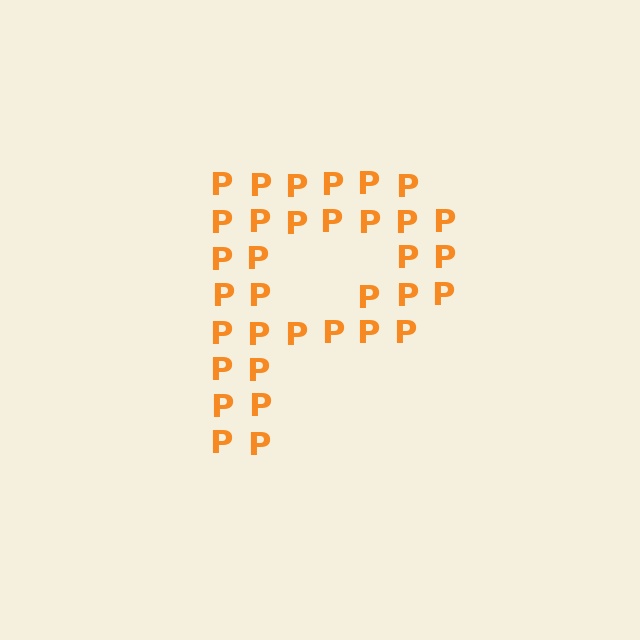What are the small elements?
The small elements are letter P's.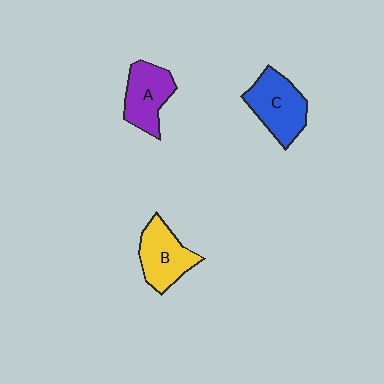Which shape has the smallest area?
Shape A (purple).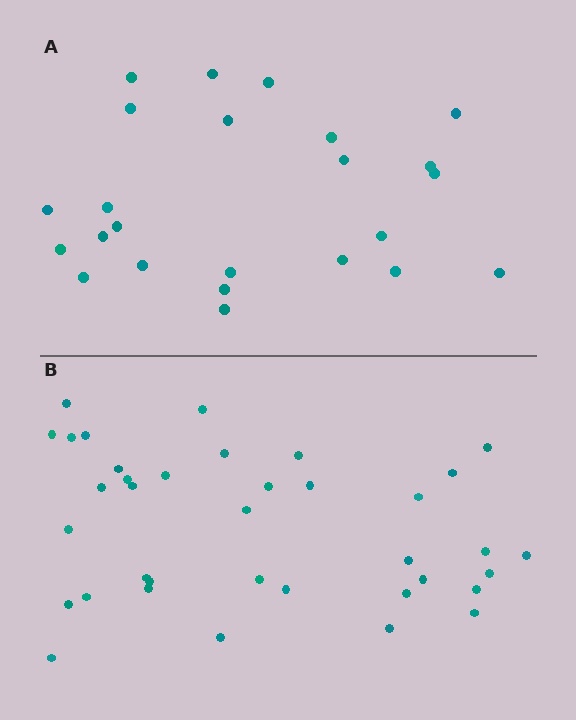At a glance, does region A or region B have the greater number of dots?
Region B (the bottom region) has more dots.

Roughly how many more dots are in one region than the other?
Region B has approximately 15 more dots than region A.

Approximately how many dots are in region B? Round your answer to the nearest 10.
About 40 dots. (The exact count is 37, which rounds to 40.)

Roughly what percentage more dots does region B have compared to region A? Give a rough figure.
About 55% more.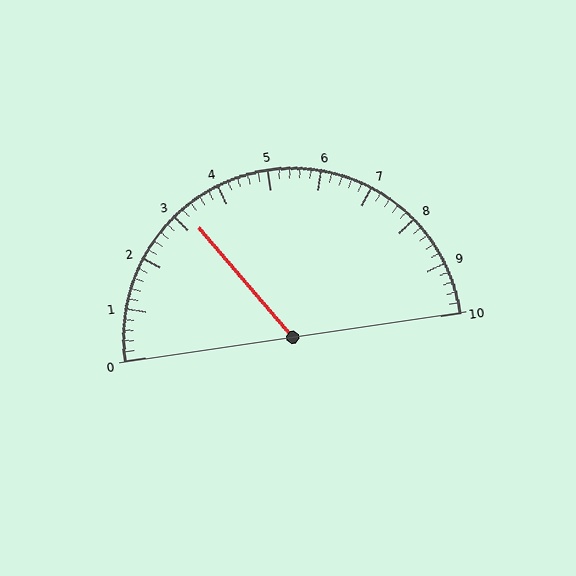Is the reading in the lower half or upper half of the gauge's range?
The reading is in the lower half of the range (0 to 10).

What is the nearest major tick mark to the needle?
The nearest major tick mark is 3.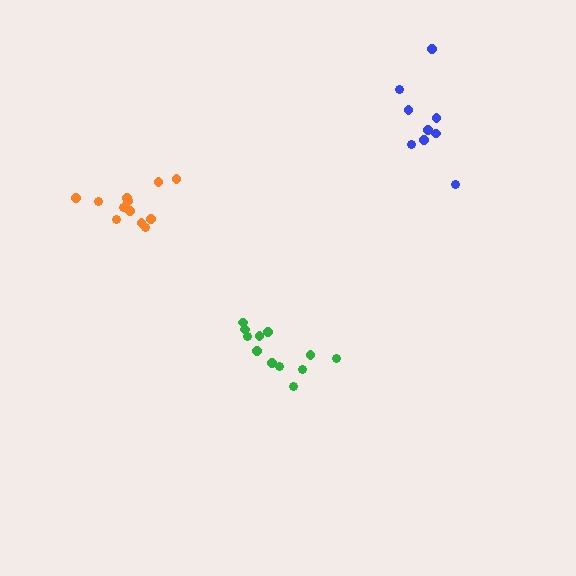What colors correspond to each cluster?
The clusters are colored: orange, green, blue.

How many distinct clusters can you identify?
There are 3 distinct clusters.